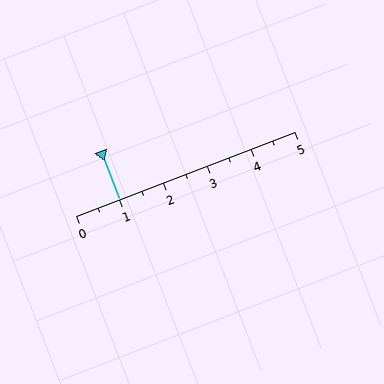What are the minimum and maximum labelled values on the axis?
The axis runs from 0 to 5.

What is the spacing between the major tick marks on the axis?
The major ticks are spaced 1 apart.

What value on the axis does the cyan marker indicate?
The marker indicates approximately 1.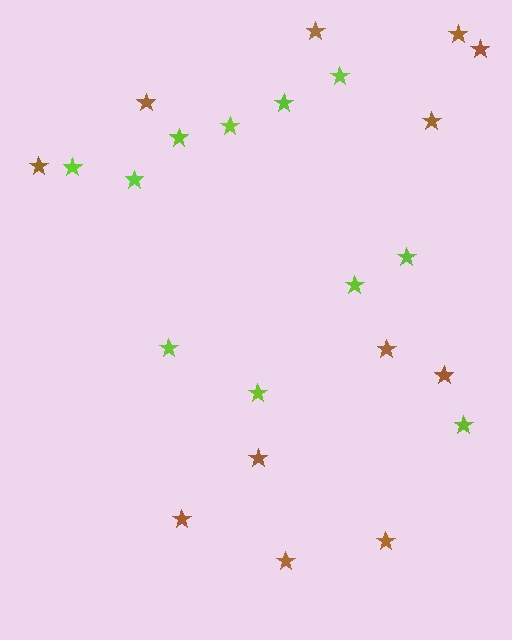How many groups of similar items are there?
There are 2 groups: one group of lime stars (11) and one group of brown stars (12).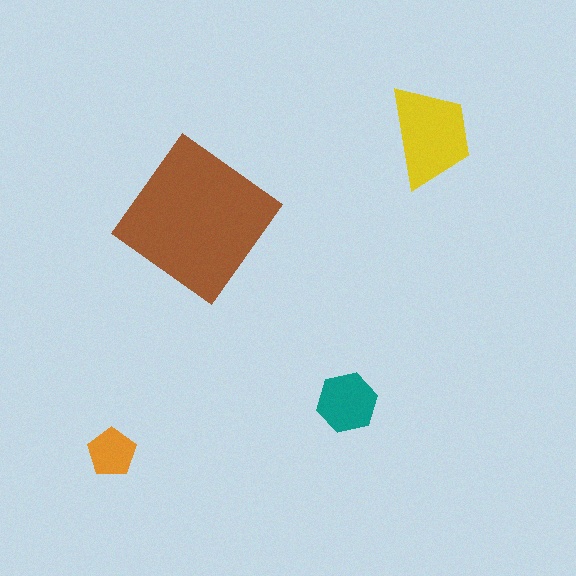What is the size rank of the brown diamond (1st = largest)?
1st.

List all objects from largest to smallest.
The brown diamond, the yellow trapezoid, the teal hexagon, the orange pentagon.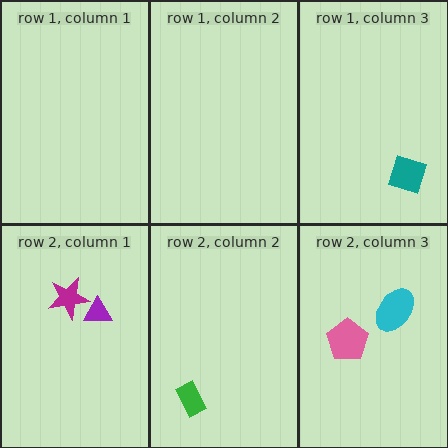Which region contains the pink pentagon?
The row 2, column 3 region.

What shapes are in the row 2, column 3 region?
The pink pentagon, the cyan ellipse.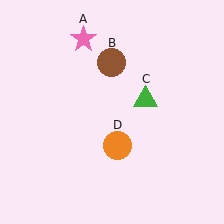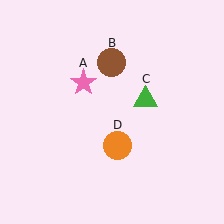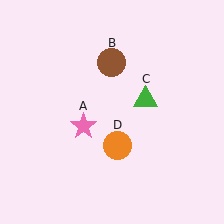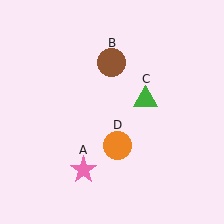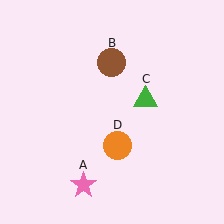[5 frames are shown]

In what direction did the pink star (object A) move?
The pink star (object A) moved down.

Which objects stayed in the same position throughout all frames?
Brown circle (object B) and green triangle (object C) and orange circle (object D) remained stationary.